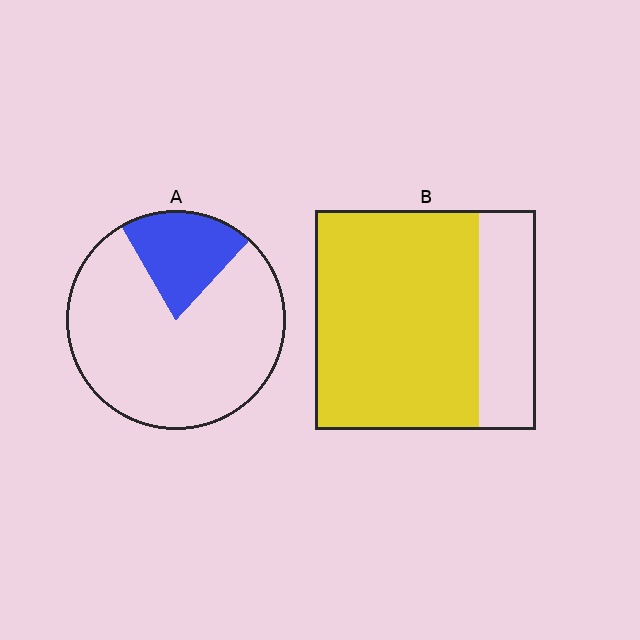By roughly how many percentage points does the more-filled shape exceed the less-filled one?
By roughly 55 percentage points (B over A).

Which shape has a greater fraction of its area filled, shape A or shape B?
Shape B.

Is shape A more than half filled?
No.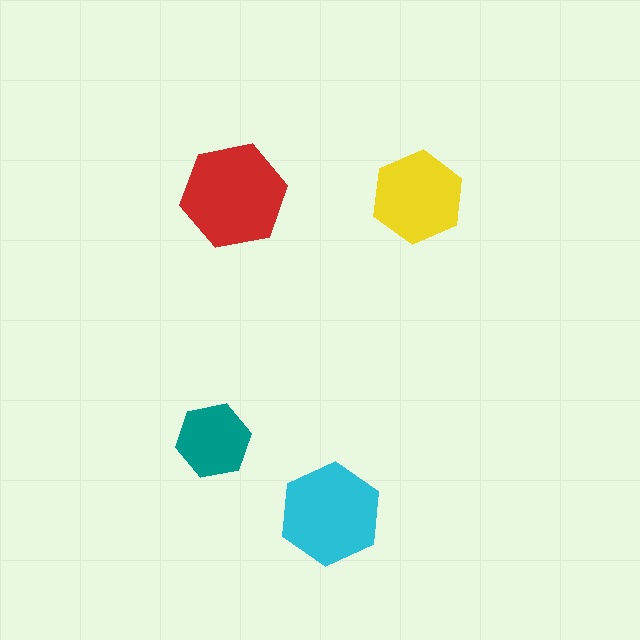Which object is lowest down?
The cyan hexagon is bottommost.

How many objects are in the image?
There are 4 objects in the image.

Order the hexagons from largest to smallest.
the red one, the cyan one, the yellow one, the teal one.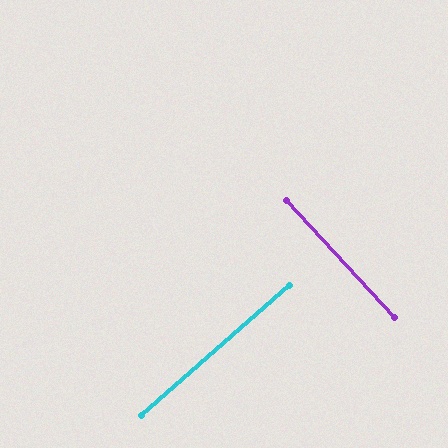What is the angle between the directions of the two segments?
Approximately 88 degrees.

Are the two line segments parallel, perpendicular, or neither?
Perpendicular — they meet at approximately 88°.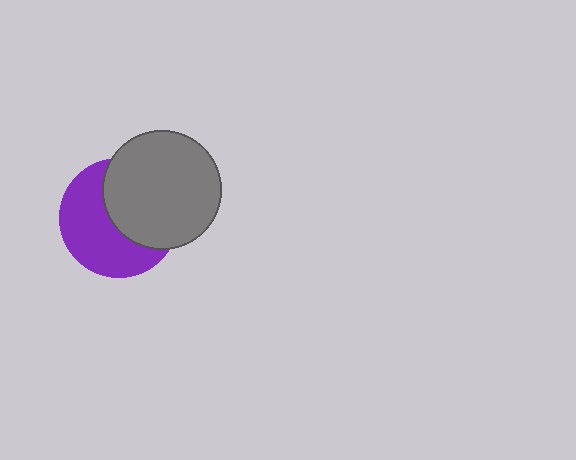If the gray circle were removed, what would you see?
You would see the complete purple circle.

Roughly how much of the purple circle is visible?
About half of it is visible (roughly 53%).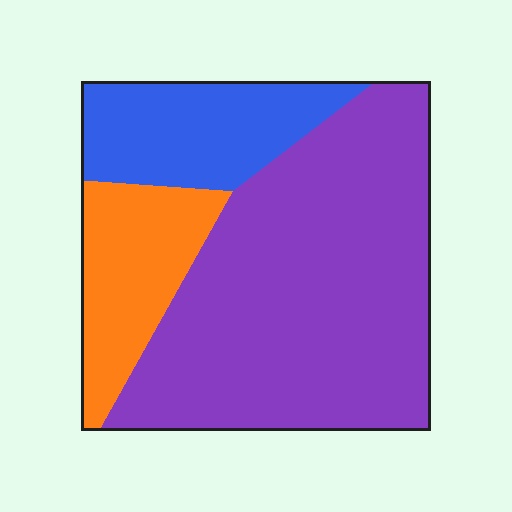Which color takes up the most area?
Purple, at roughly 65%.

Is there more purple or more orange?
Purple.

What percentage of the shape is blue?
Blue covers about 20% of the shape.